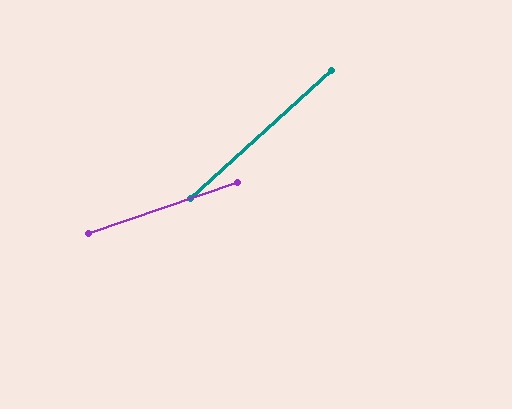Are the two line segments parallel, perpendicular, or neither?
Neither parallel nor perpendicular — they differ by about 23°.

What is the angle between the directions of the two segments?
Approximately 23 degrees.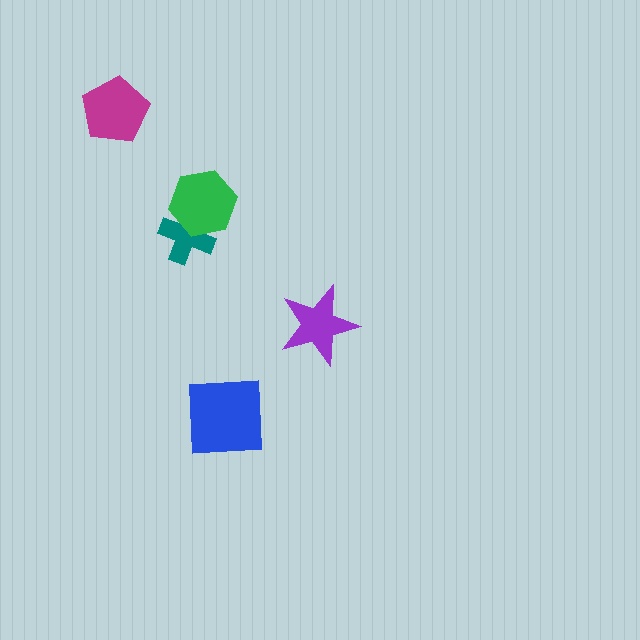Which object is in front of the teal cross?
The green hexagon is in front of the teal cross.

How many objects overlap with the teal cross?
1 object overlaps with the teal cross.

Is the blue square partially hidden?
No, no other shape covers it.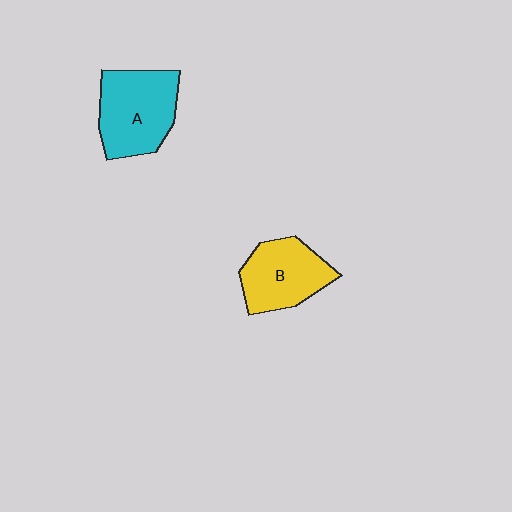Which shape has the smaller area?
Shape B (yellow).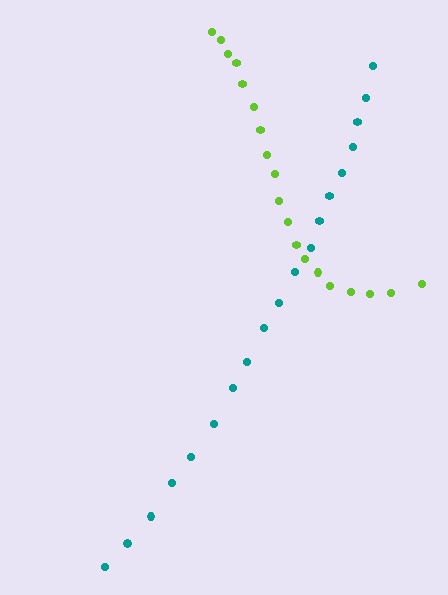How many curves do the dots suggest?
There are 2 distinct paths.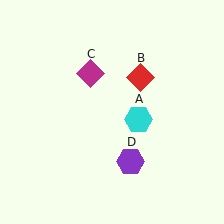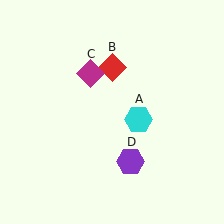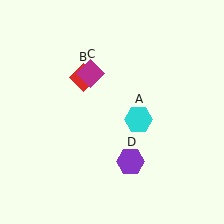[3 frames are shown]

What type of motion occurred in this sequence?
The red diamond (object B) rotated counterclockwise around the center of the scene.